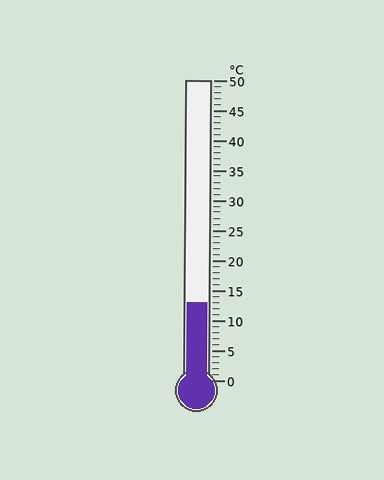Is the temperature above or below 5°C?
The temperature is above 5°C.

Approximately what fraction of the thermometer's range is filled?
The thermometer is filled to approximately 25% of its range.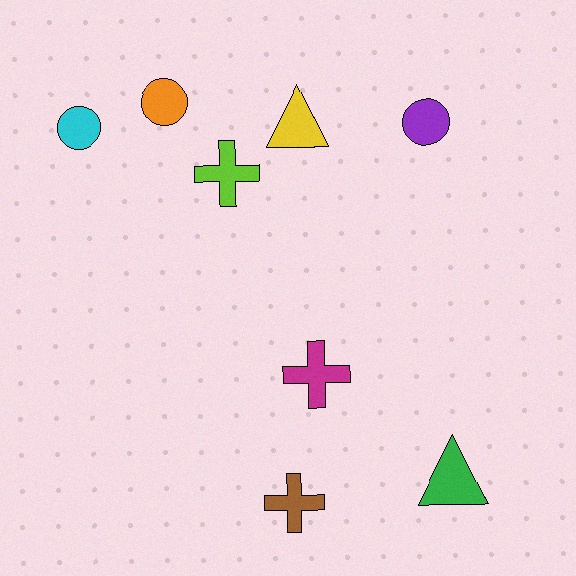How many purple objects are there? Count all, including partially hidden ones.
There is 1 purple object.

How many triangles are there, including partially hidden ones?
There are 2 triangles.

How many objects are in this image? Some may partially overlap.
There are 8 objects.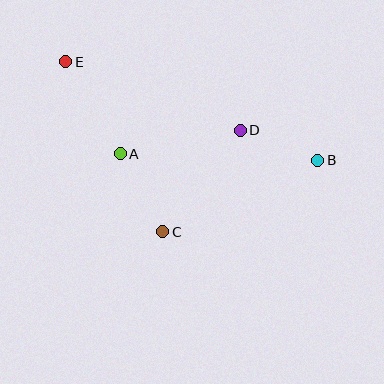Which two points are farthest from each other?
Points B and E are farthest from each other.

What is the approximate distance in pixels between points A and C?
The distance between A and C is approximately 89 pixels.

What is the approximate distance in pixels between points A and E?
The distance between A and E is approximately 107 pixels.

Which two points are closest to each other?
Points B and D are closest to each other.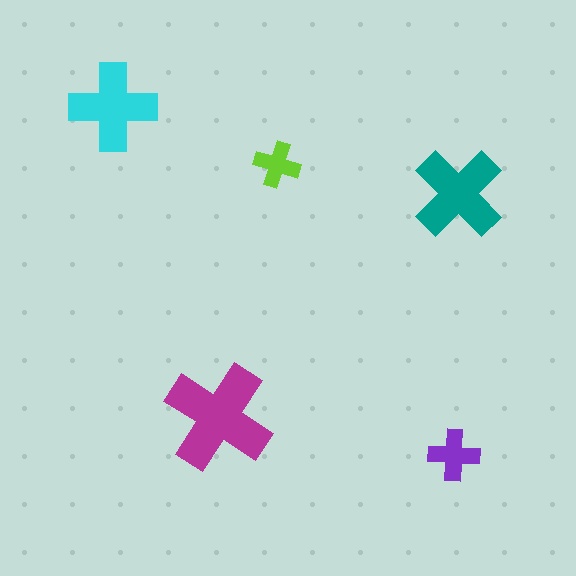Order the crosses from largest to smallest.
the magenta one, the teal one, the cyan one, the purple one, the lime one.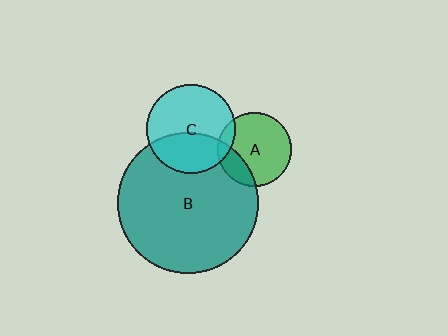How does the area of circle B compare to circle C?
Approximately 2.5 times.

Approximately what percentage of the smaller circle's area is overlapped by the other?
Approximately 20%.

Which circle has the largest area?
Circle B (teal).